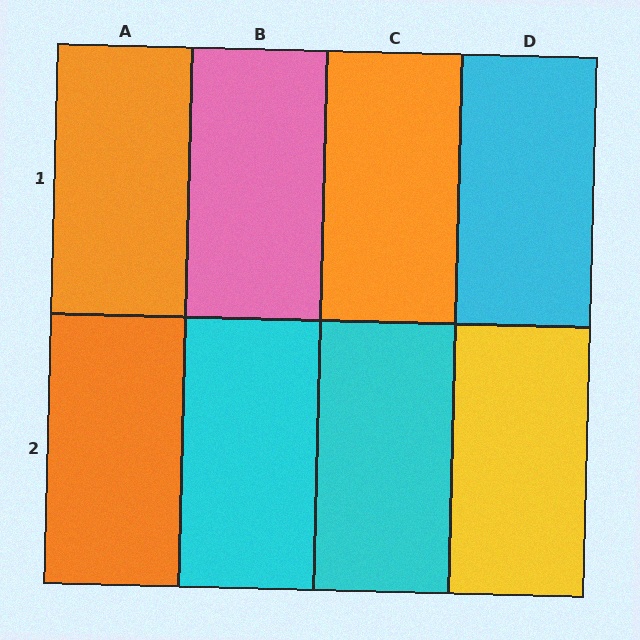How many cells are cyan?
3 cells are cyan.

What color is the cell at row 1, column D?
Cyan.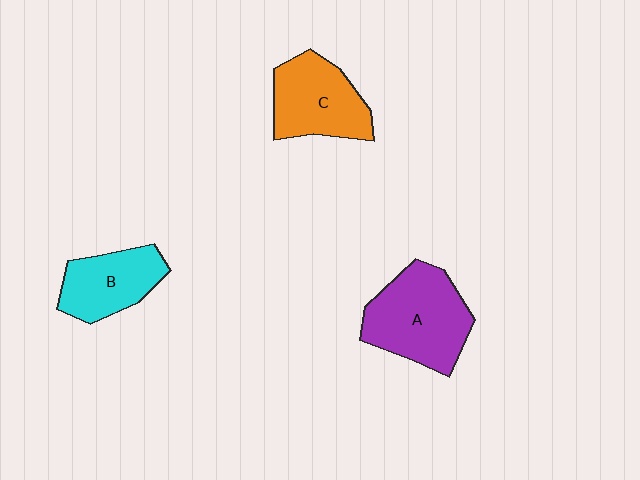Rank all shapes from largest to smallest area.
From largest to smallest: A (purple), C (orange), B (cyan).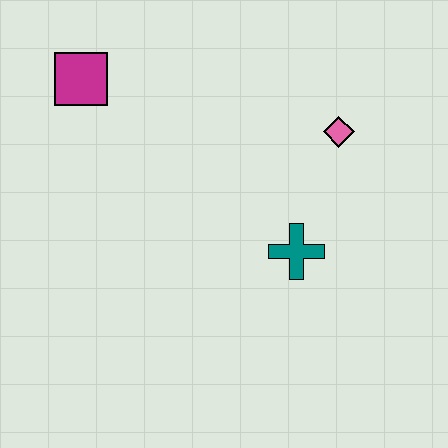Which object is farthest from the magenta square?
The teal cross is farthest from the magenta square.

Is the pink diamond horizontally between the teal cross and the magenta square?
No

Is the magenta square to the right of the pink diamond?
No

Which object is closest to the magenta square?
The pink diamond is closest to the magenta square.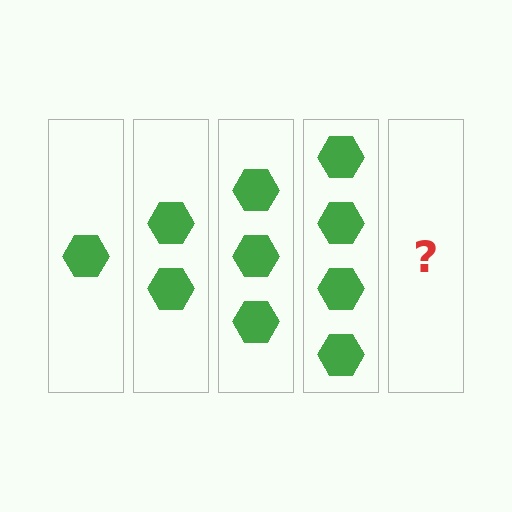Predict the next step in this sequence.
The next step is 5 hexagons.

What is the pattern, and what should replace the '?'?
The pattern is that each step adds one more hexagon. The '?' should be 5 hexagons.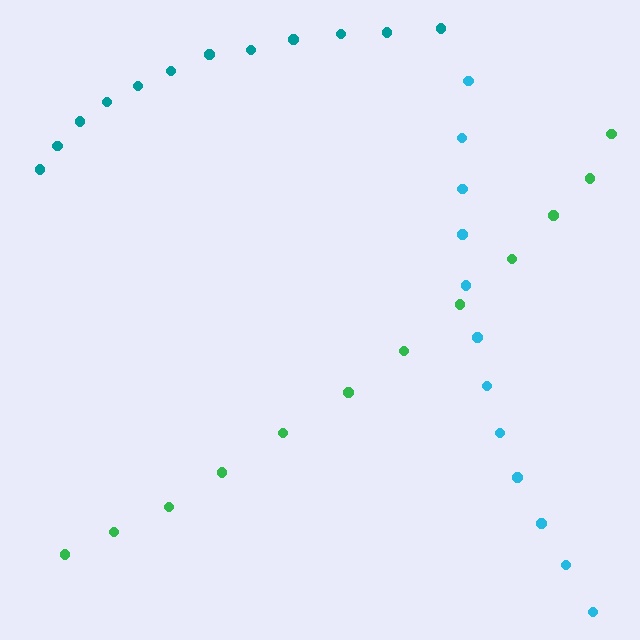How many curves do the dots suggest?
There are 3 distinct paths.